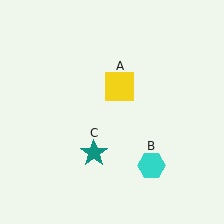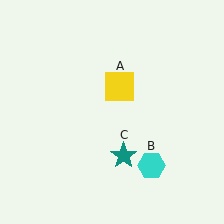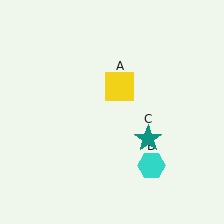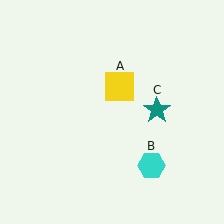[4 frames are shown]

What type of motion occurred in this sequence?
The teal star (object C) rotated counterclockwise around the center of the scene.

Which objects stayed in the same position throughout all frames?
Yellow square (object A) and cyan hexagon (object B) remained stationary.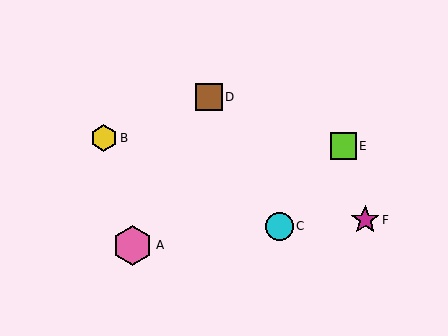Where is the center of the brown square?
The center of the brown square is at (209, 97).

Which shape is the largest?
The pink hexagon (labeled A) is the largest.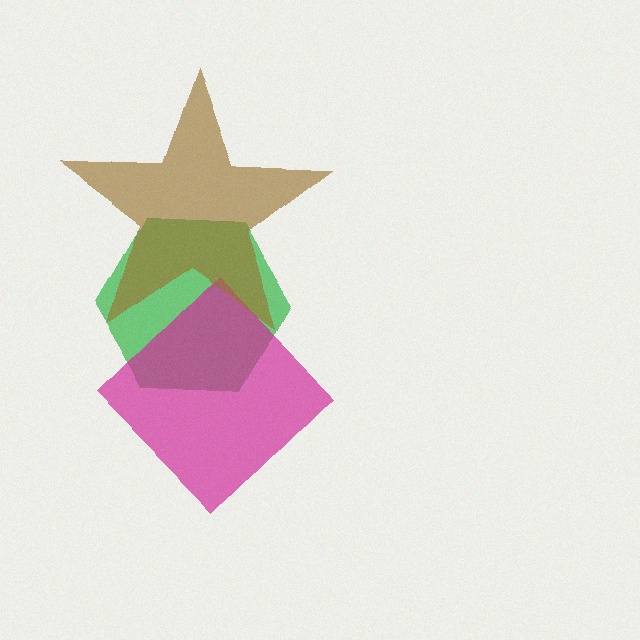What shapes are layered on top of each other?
The layered shapes are: a green hexagon, a magenta diamond, a brown star.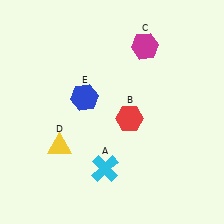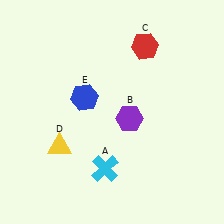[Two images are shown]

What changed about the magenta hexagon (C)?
In Image 1, C is magenta. In Image 2, it changed to red.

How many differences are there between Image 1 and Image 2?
There are 2 differences between the two images.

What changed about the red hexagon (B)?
In Image 1, B is red. In Image 2, it changed to purple.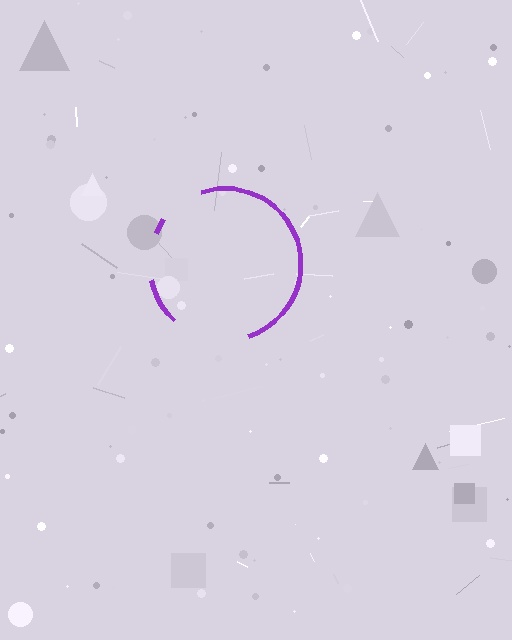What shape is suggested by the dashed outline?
The dashed outline suggests a circle.